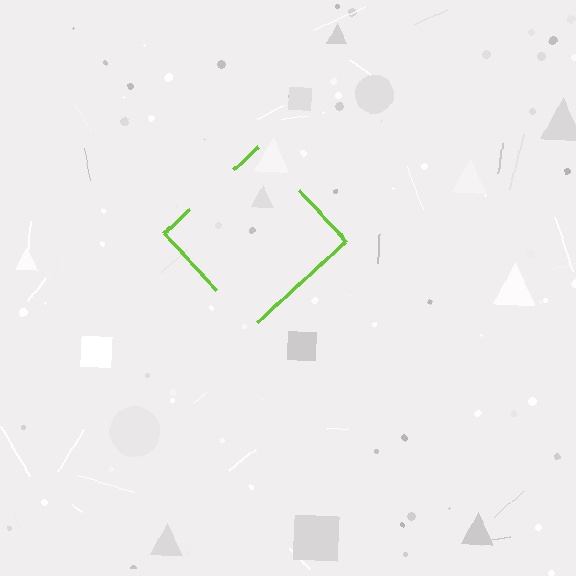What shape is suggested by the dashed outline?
The dashed outline suggests a diamond.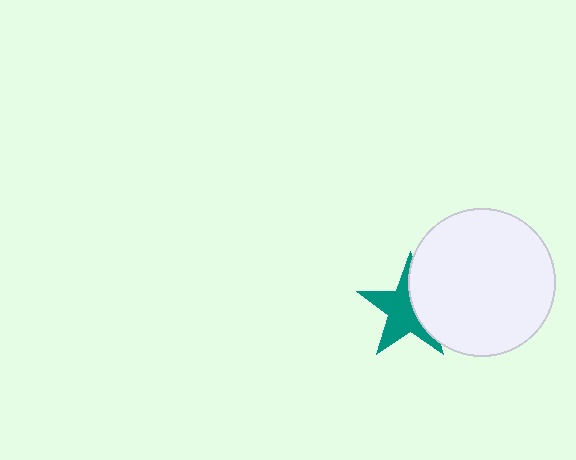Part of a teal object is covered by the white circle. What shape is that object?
It is a star.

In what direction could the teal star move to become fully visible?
The teal star could move left. That would shift it out from behind the white circle entirely.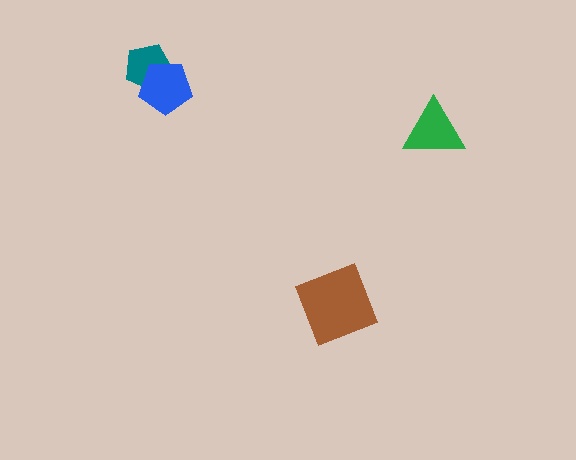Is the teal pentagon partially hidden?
Yes, it is partially covered by another shape.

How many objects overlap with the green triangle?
0 objects overlap with the green triangle.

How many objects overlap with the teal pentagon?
1 object overlaps with the teal pentagon.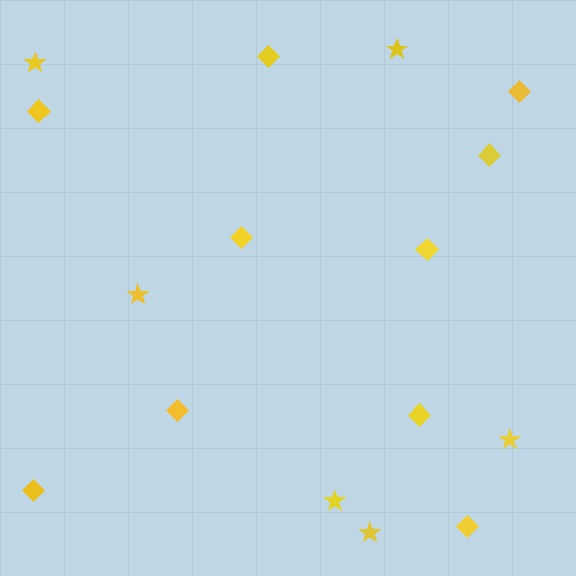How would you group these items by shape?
There are 2 groups: one group of stars (6) and one group of diamonds (10).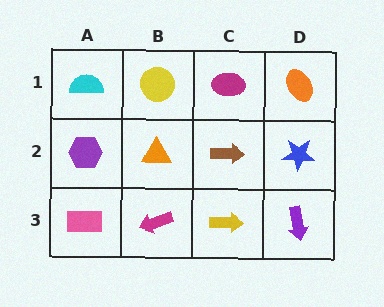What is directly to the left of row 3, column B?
A pink rectangle.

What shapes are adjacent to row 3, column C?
A brown arrow (row 2, column C), a magenta arrow (row 3, column B), a purple arrow (row 3, column D).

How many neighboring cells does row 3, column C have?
3.